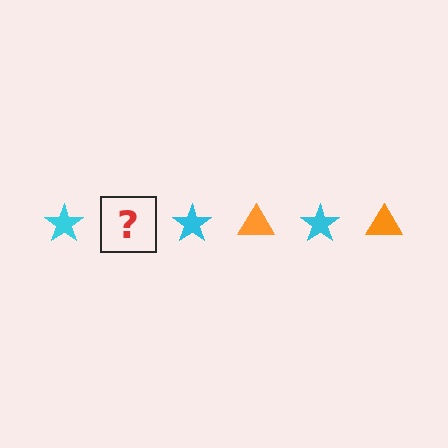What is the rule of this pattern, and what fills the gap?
The rule is that the pattern alternates between cyan star and orange triangle. The gap should be filled with an orange triangle.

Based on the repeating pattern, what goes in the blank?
The blank should be an orange triangle.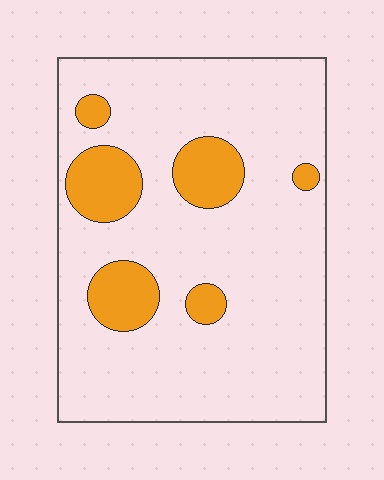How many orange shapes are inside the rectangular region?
6.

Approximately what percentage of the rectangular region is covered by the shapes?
Approximately 15%.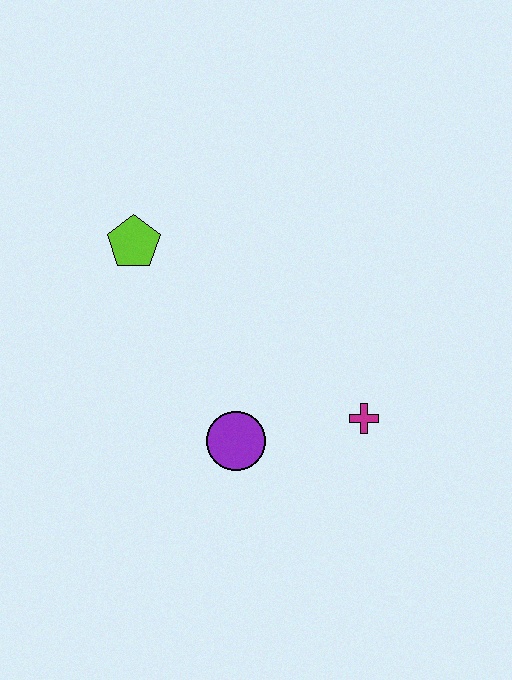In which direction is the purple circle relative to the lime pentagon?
The purple circle is below the lime pentagon.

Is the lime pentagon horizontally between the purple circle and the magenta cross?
No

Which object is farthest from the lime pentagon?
The magenta cross is farthest from the lime pentagon.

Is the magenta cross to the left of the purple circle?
No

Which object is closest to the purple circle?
The magenta cross is closest to the purple circle.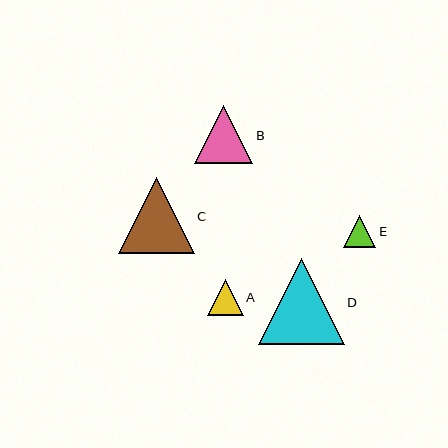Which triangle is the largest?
Triangle D is the largest with a size of approximately 86 pixels.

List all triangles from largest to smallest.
From largest to smallest: D, C, B, A, E.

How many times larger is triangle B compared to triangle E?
Triangle B is approximately 1.8 times the size of triangle E.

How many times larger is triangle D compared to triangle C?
Triangle D is approximately 1.1 times the size of triangle C.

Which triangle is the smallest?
Triangle E is the smallest with a size of approximately 33 pixels.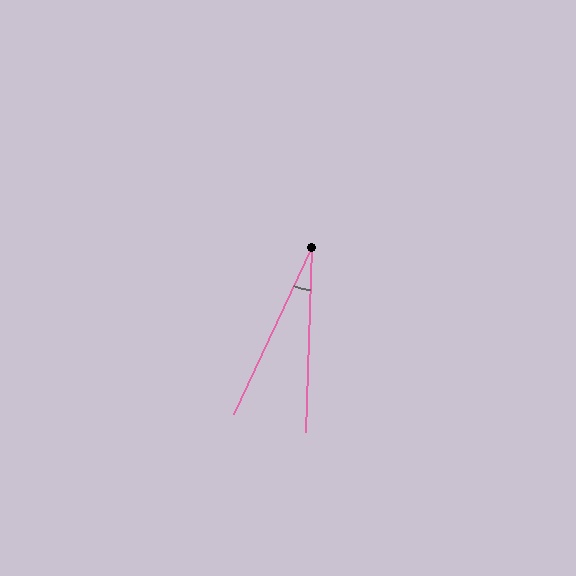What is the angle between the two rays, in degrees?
Approximately 23 degrees.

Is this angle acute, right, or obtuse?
It is acute.